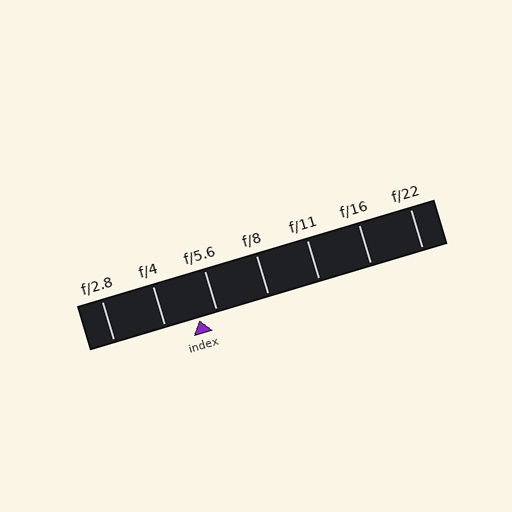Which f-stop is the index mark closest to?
The index mark is closest to f/5.6.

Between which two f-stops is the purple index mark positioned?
The index mark is between f/4 and f/5.6.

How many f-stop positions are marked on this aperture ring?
There are 7 f-stop positions marked.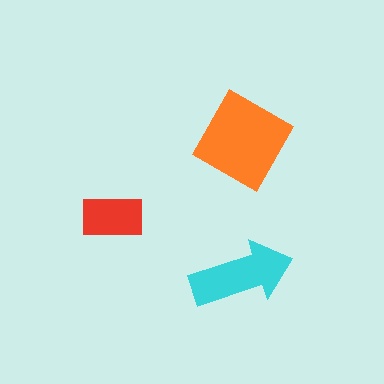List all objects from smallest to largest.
The red rectangle, the cyan arrow, the orange square.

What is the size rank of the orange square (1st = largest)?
1st.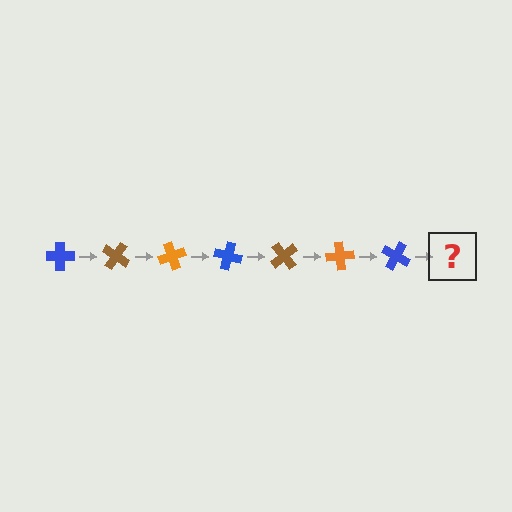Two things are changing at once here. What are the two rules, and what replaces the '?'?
The two rules are that it rotates 35 degrees each step and the color cycles through blue, brown, and orange. The '?' should be a brown cross, rotated 245 degrees from the start.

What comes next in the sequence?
The next element should be a brown cross, rotated 245 degrees from the start.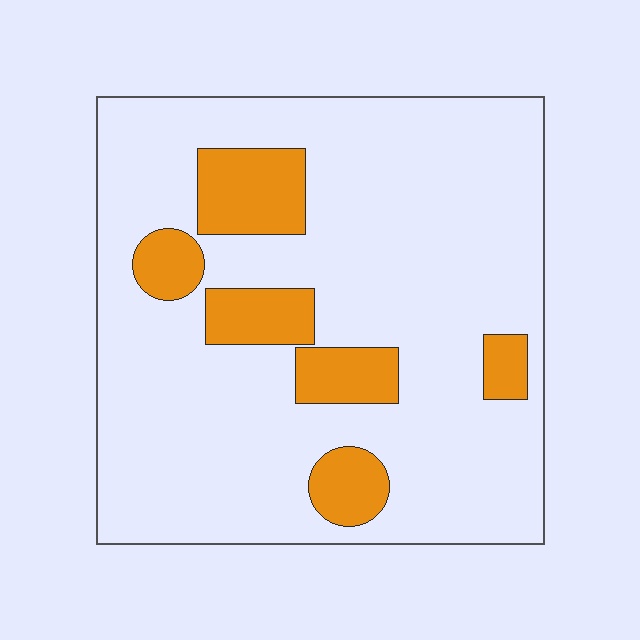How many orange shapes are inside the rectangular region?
6.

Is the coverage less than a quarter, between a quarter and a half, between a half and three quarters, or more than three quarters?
Less than a quarter.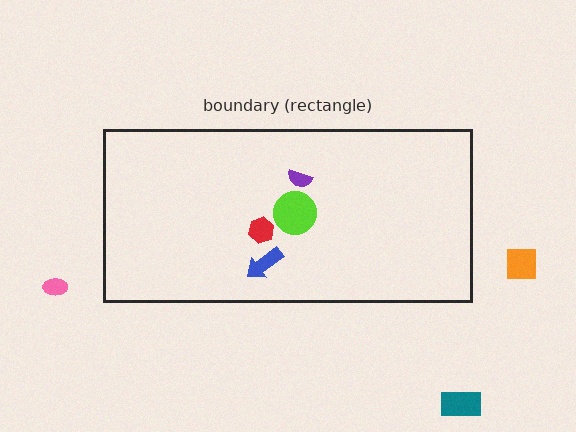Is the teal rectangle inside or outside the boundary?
Outside.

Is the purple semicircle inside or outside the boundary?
Inside.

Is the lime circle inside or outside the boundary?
Inside.